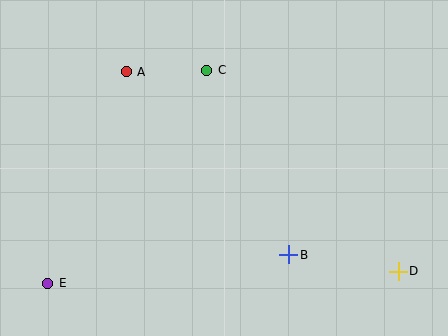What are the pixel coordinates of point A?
Point A is at (126, 72).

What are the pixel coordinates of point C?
Point C is at (207, 70).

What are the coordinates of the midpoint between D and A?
The midpoint between D and A is at (262, 172).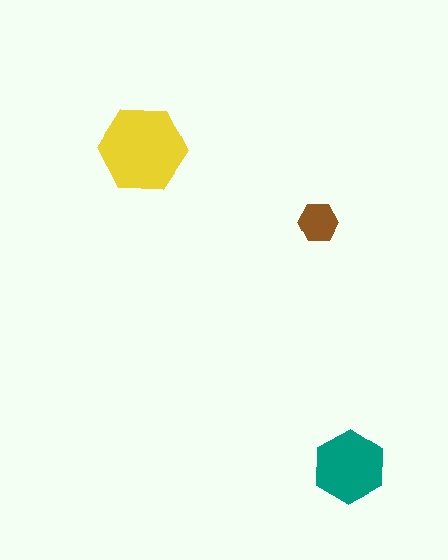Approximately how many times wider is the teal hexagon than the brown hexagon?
About 2 times wider.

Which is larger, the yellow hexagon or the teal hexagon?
The yellow one.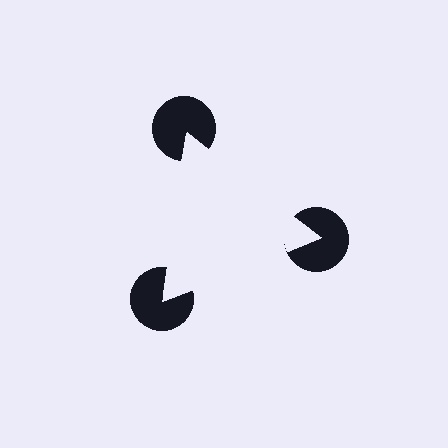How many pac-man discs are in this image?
There are 3 — one at each vertex of the illusory triangle.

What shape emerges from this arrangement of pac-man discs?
An illusory triangle — its edges are inferred from the aligned wedge cuts in the pac-man discs, not physically drawn.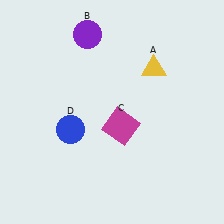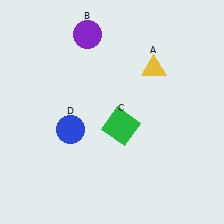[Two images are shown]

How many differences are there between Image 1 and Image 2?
There is 1 difference between the two images.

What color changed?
The square (C) changed from magenta in Image 1 to green in Image 2.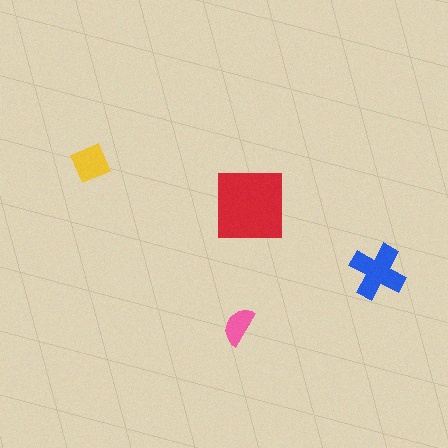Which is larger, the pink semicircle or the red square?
The red square.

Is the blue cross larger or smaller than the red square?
Smaller.